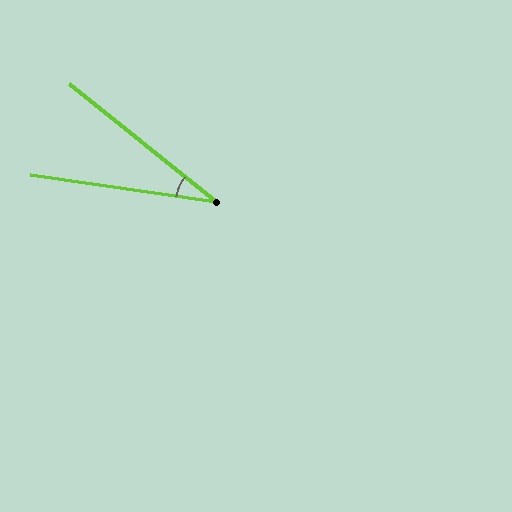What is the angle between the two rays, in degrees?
Approximately 30 degrees.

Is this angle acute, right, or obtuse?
It is acute.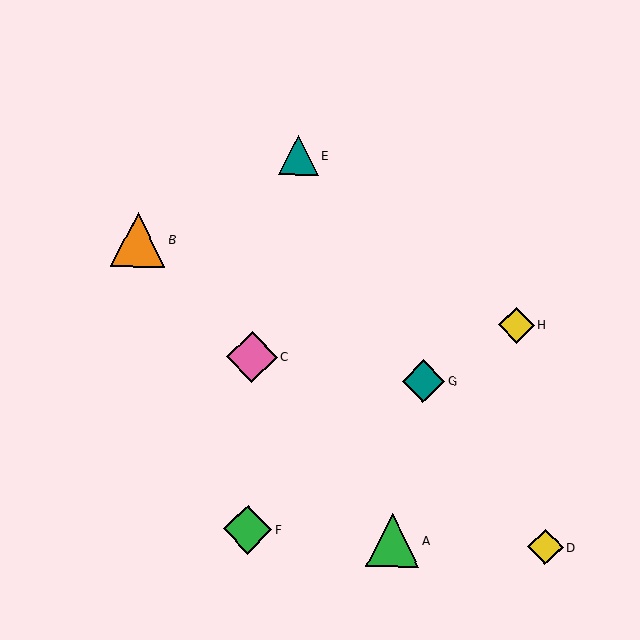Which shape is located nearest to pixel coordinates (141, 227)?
The orange triangle (labeled B) at (138, 240) is nearest to that location.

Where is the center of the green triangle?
The center of the green triangle is at (393, 541).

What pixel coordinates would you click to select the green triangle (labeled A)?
Click at (393, 541) to select the green triangle A.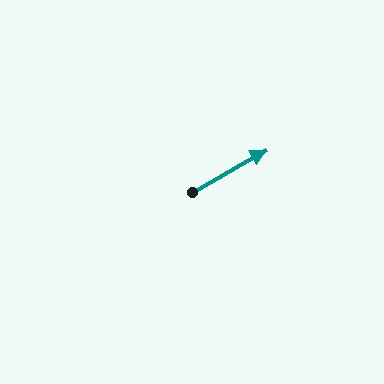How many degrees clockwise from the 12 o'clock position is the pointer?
Approximately 60 degrees.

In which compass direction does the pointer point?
Northeast.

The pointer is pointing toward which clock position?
Roughly 2 o'clock.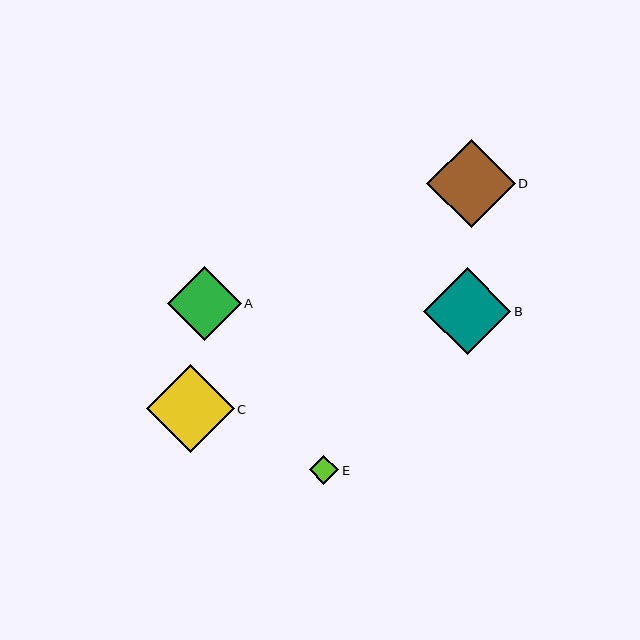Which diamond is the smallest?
Diamond E is the smallest with a size of approximately 29 pixels.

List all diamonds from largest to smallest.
From largest to smallest: D, C, B, A, E.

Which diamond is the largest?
Diamond D is the largest with a size of approximately 89 pixels.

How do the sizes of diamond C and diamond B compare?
Diamond C and diamond B are approximately the same size.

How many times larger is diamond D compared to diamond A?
Diamond D is approximately 1.2 times the size of diamond A.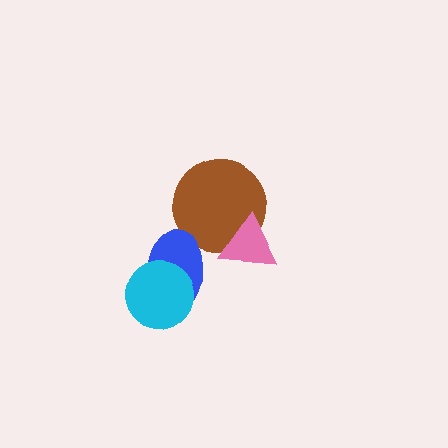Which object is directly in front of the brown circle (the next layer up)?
The blue ellipse is directly in front of the brown circle.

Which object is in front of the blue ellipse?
The cyan circle is in front of the blue ellipse.